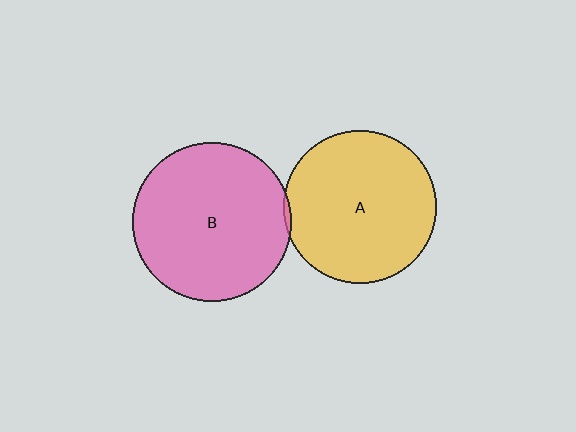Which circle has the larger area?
Circle B (pink).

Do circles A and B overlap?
Yes.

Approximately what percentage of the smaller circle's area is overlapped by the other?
Approximately 5%.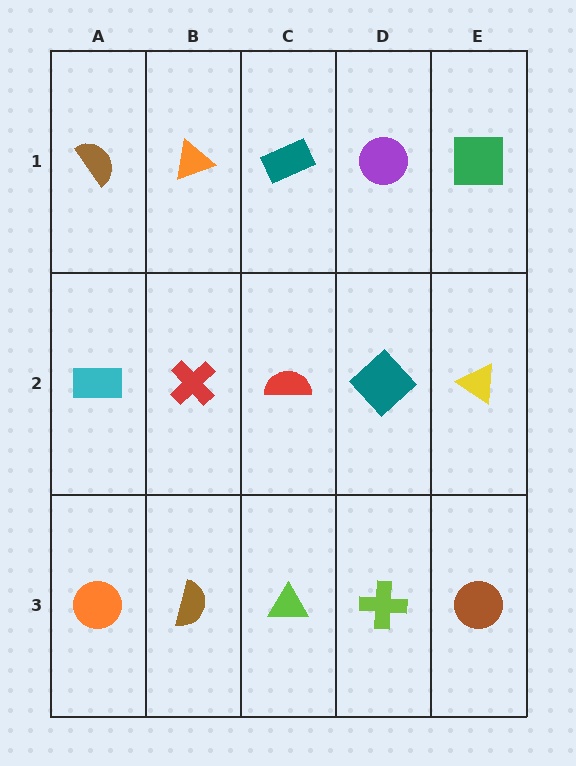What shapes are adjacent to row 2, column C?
A teal rectangle (row 1, column C), a lime triangle (row 3, column C), a red cross (row 2, column B), a teal diamond (row 2, column D).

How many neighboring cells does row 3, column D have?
3.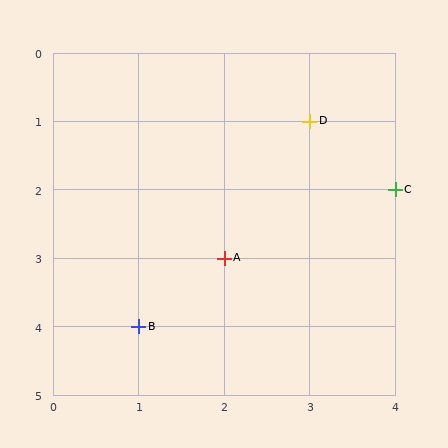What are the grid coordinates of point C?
Point C is at grid coordinates (4, 2).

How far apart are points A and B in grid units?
Points A and B are 1 column and 1 row apart (about 1.4 grid units diagonally).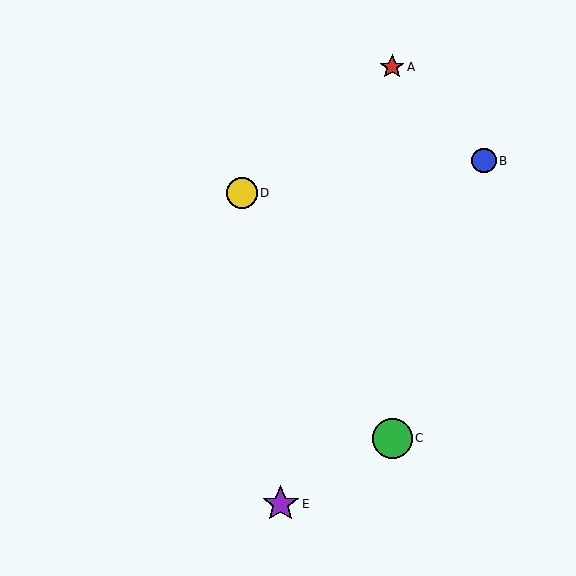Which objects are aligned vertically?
Objects A, C are aligned vertically.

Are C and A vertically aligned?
Yes, both are at x≈392.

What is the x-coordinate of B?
Object B is at x≈484.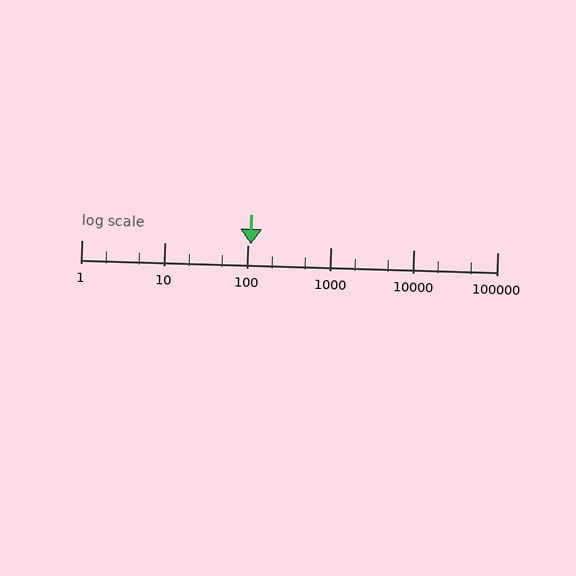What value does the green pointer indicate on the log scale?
The pointer indicates approximately 110.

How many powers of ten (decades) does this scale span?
The scale spans 5 decades, from 1 to 100000.